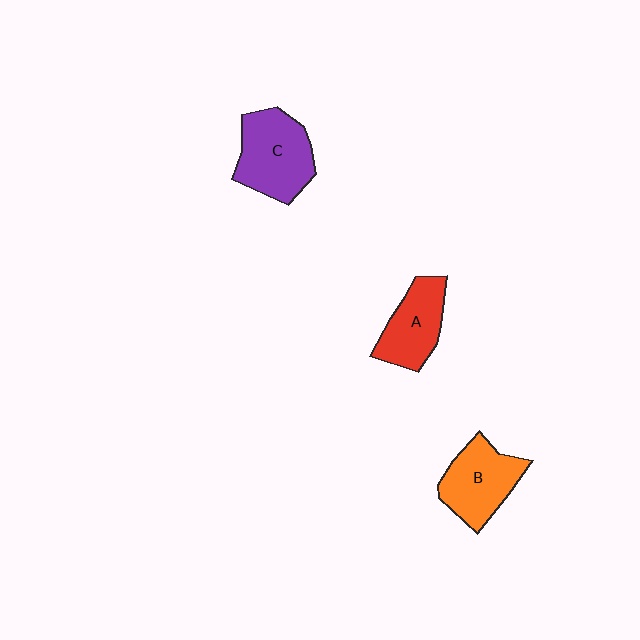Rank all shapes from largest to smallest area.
From largest to smallest: C (purple), B (orange), A (red).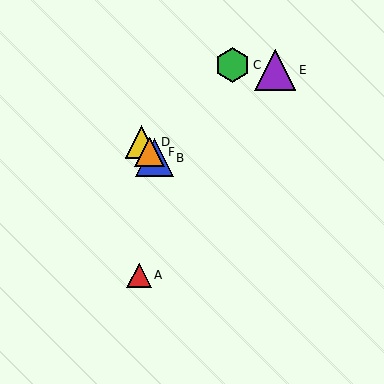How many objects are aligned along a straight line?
3 objects (B, D, F) are aligned along a straight line.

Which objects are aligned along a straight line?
Objects B, D, F are aligned along a straight line.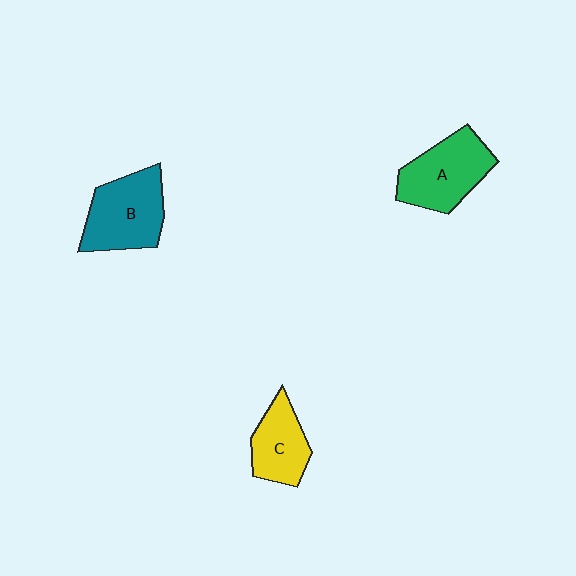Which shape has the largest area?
Shape B (teal).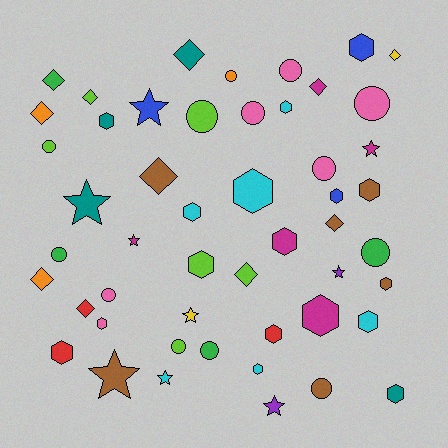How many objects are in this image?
There are 50 objects.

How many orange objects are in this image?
There are 3 orange objects.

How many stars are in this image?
There are 9 stars.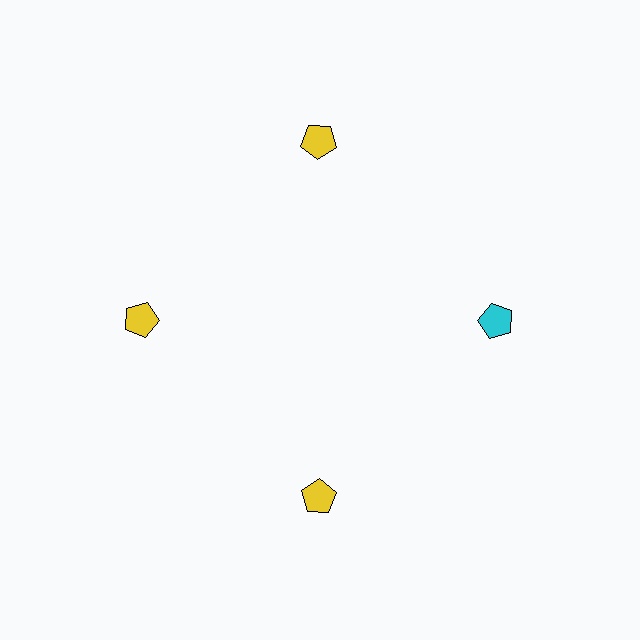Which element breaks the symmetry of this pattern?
The cyan pentagon at roughly the 3 o'clock position breaks the symmetry. All other shapes are yellow pentagons.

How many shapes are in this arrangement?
There are 4 shapes arranged in a ring pattern.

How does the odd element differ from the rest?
It has a different color: cyan instead of yellow.